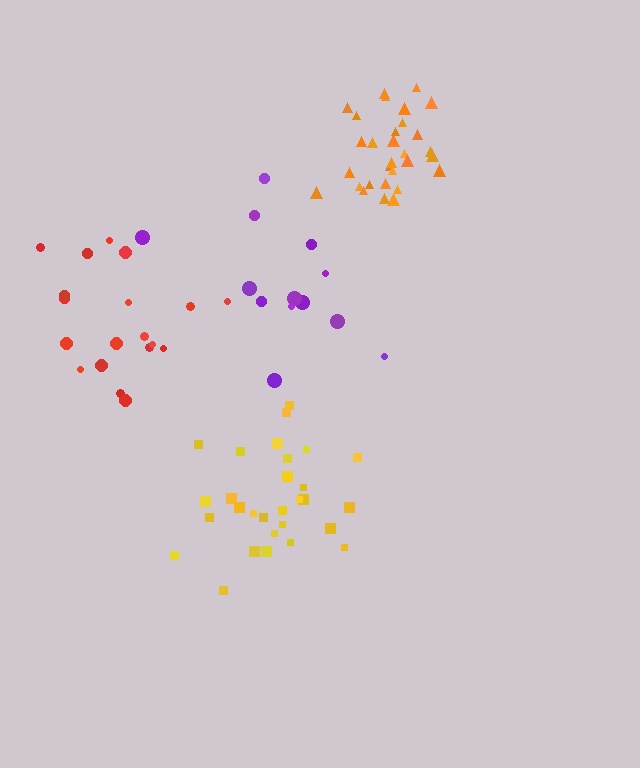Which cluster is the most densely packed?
Orange.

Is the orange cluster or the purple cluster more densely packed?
Orange.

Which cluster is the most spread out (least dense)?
Purple.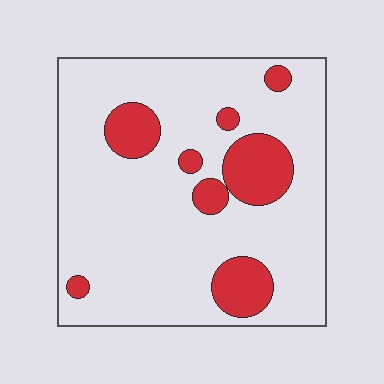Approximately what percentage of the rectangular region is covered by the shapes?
Approximately 20%.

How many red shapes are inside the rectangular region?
8.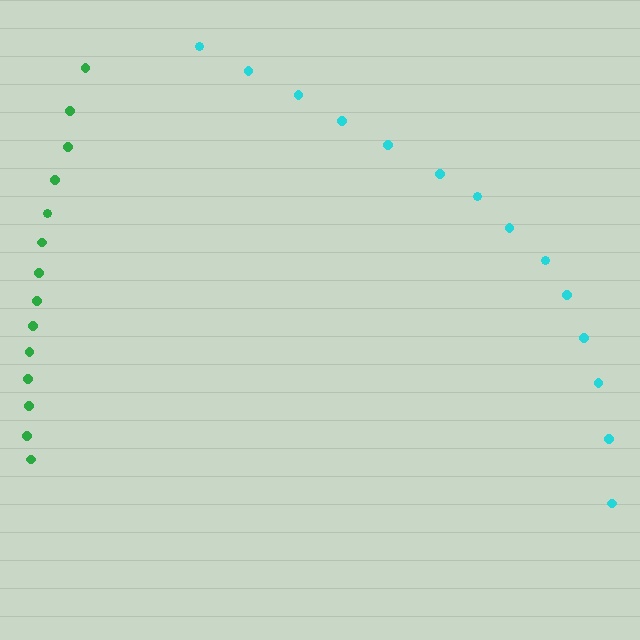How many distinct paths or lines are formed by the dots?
There are 2 distinct paths.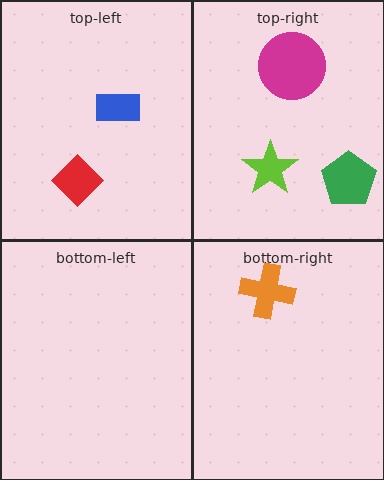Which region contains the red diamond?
The top-left region.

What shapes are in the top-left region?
The red diamond, the blue rectangle.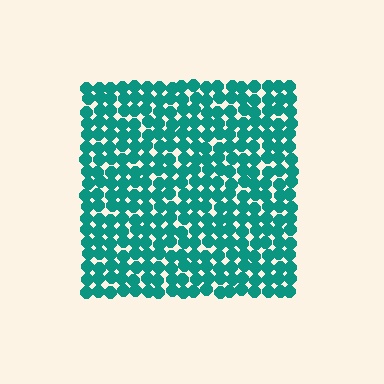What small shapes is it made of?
It is made of small circles.